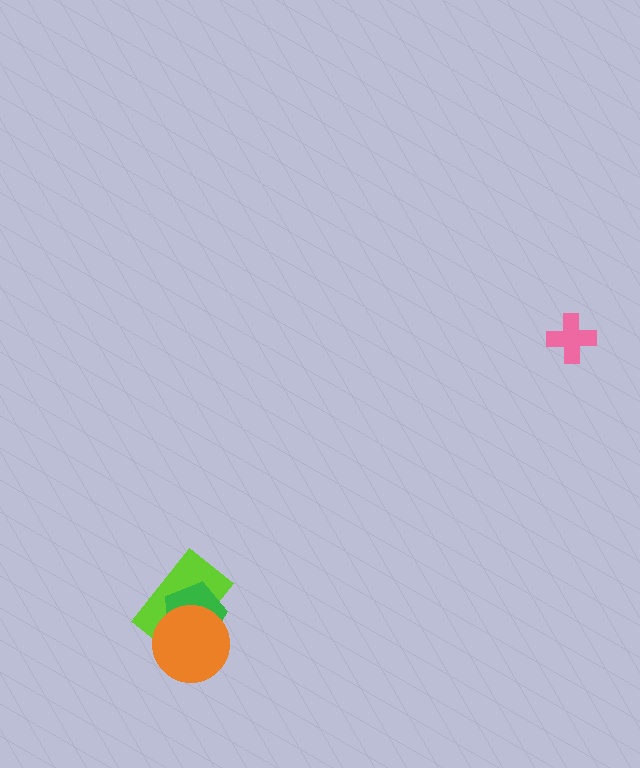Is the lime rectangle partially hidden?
Yes, it is partially covered by another shape.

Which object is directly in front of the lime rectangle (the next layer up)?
The green pentagon is directly in front of the lime rectangle.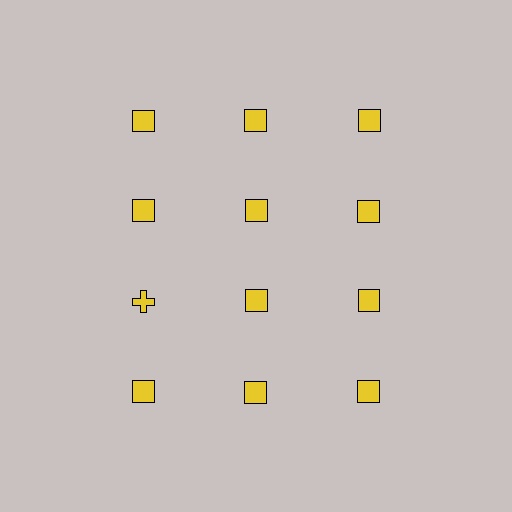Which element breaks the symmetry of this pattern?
The yellow cross in the third row, leftmost column breaks the symmetry. All other shapes are yellow squares.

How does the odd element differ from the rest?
It has a different shape: cross instead of square.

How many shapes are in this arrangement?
There are 12 shapes arranged in a grid pattern.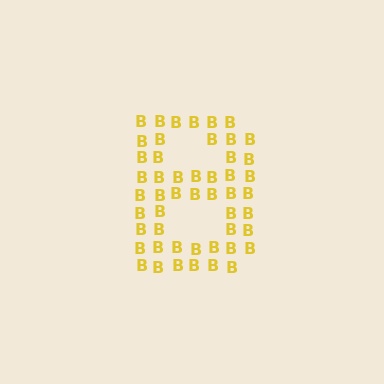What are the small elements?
The small elements are letter B's.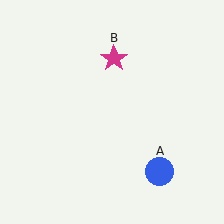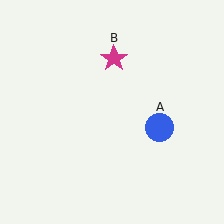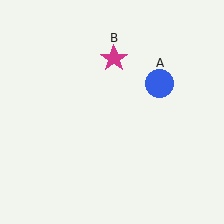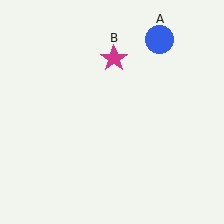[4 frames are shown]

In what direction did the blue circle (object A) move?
The blue circle (object A) moved up.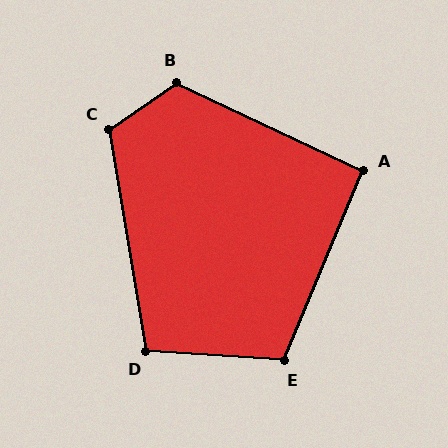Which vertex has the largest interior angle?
B, at approximately 120 degrees.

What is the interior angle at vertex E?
Approximately 109 degrees (obtuse).